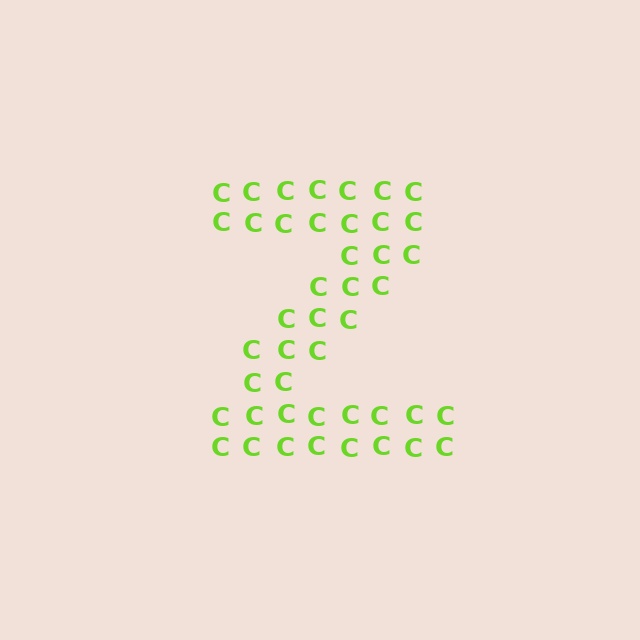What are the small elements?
The small elements are letter C's.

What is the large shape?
The large shape is the letter Z.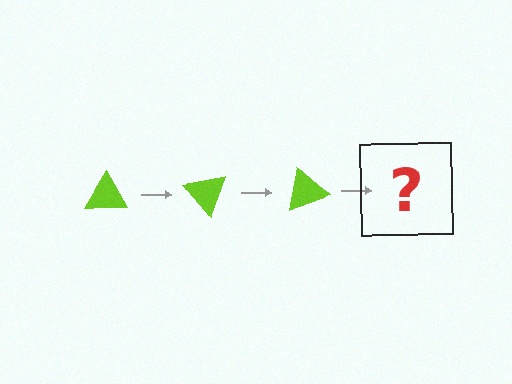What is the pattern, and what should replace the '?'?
The pattern is that the triangle rotates 50 degrees each step. The '?' should be a lime triangle rotated 150 degrees.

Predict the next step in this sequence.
The next step is a lime triangle rotated 150 degrees.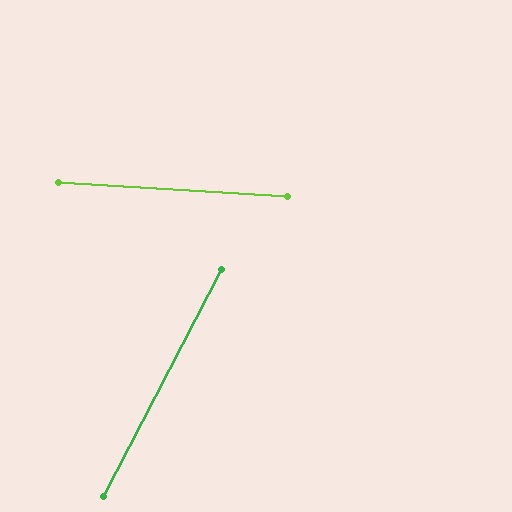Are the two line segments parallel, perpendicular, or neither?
Neither parallel nor perpendicular — they differ by about 66°.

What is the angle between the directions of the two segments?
Approximately 66 degrees.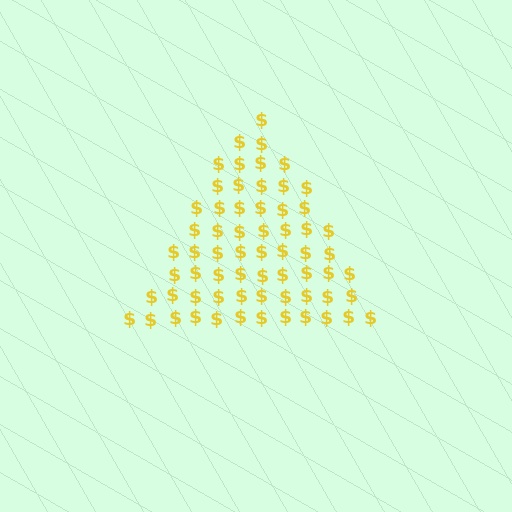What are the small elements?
The small elements are dollar signs.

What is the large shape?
The large shape is a triangle.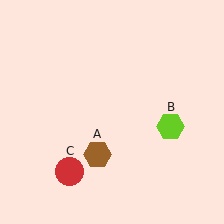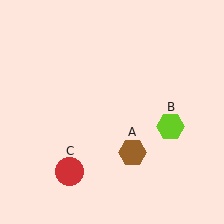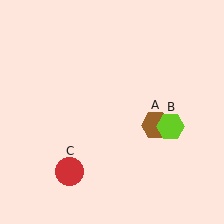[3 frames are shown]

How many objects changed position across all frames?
1 object changed position: brown hexagon (object A).